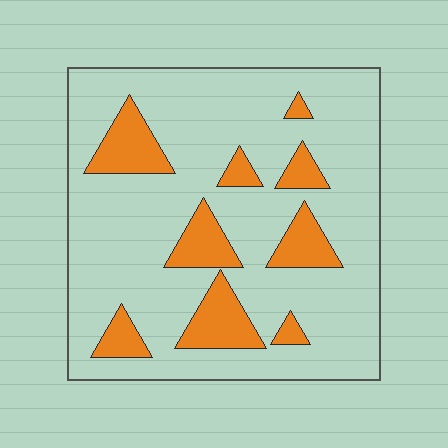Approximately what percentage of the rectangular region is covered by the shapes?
Approximately 20%.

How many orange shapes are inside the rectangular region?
9.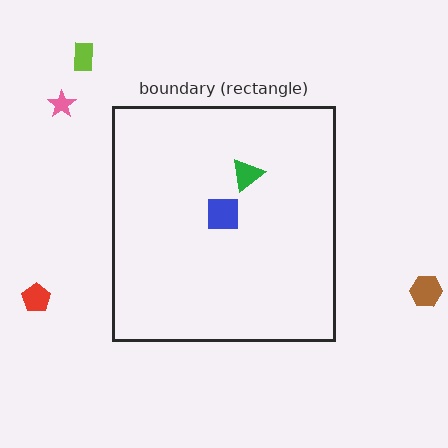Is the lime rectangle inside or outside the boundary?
Outside.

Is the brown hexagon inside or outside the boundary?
Outside.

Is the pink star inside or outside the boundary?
Outside.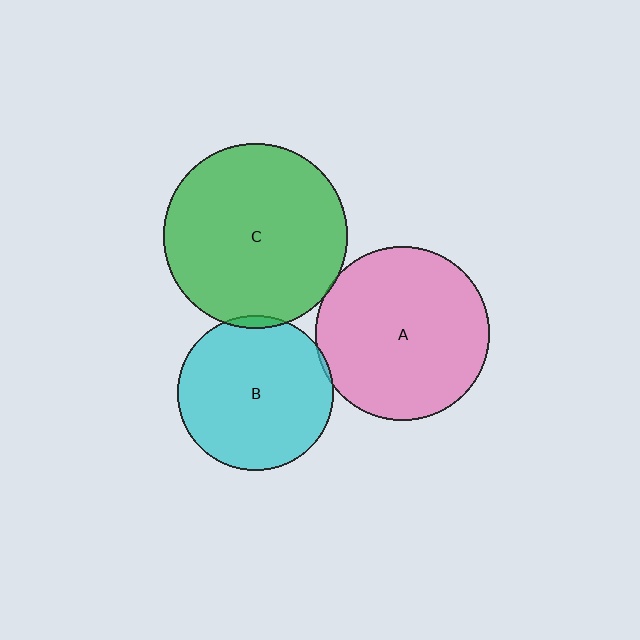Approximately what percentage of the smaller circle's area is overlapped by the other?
Approximately 5%.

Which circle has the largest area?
Circle C (green).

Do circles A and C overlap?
Yes.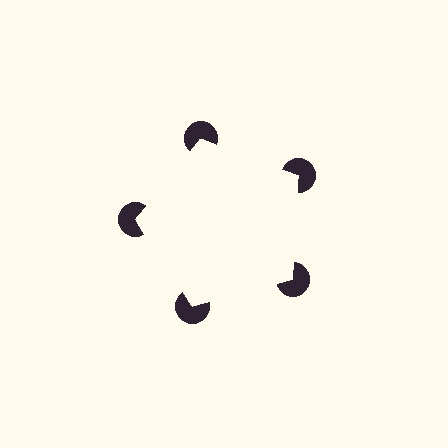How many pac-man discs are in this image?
There are 5 — one at each vertex of the illusory pentagon.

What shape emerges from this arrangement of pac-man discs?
An illusory pentagon — its edges are inferred from the aligned wedge cuts in the pac-man discs, not physically drawn.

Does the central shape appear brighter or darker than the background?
It typically appears slightly brighter than the background, even though no actual brightness change is drawn.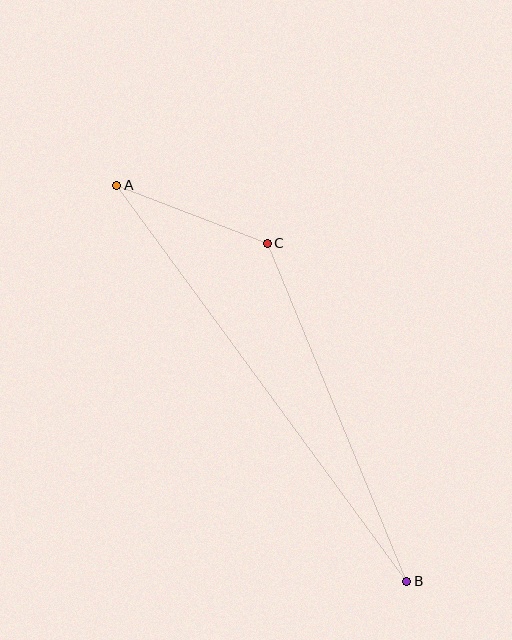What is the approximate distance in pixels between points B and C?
The distance between B and C is approximately 366 pixels.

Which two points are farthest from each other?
Points A and B are farthest from each other.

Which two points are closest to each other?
Points A and C are closest to each other.